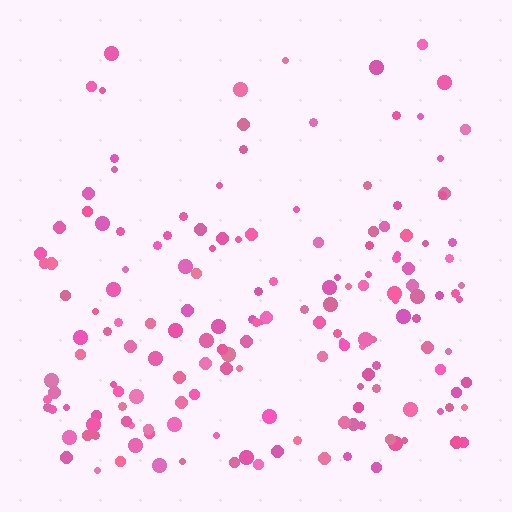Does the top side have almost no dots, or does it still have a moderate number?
Still a moderate number, just noticeably fewer than the bottom.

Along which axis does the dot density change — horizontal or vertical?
Vertical.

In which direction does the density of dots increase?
From top to bottom, with the bottom side densest.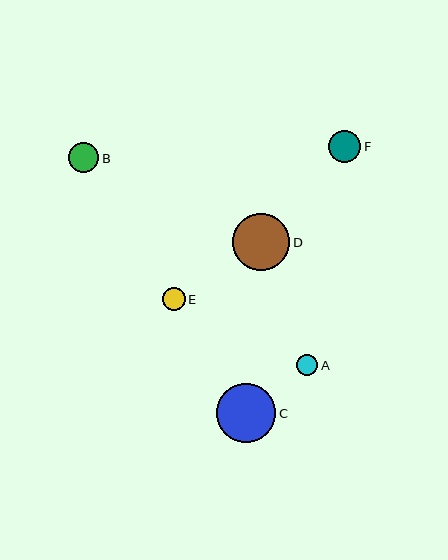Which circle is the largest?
Circle C is the largest with a size of approximately 59 pixels.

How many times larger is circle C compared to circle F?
Circle C is approximately 1.8 times the size of circle F.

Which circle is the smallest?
Circle A is the smallest with a size of approximately 21 pixels.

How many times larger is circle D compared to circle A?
Circle D is approximately 2.7 times the size of circle A.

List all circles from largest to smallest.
From largest to smallest: C, D, F, B, E, A.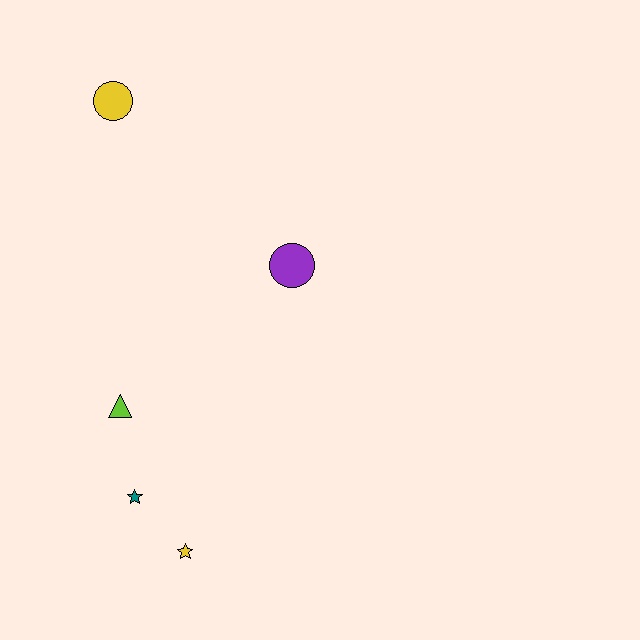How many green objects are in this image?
There are no green objects.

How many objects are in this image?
There are 5 objects.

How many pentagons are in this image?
There are no pentagons.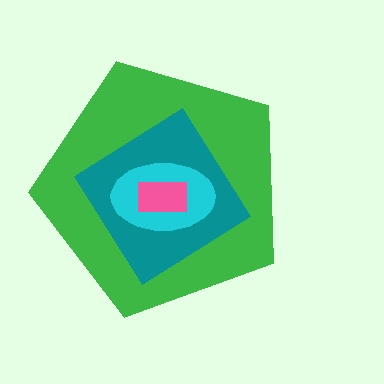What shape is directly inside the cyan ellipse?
The pink rectangle.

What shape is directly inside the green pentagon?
The teal diamond.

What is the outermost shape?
The green pentagon.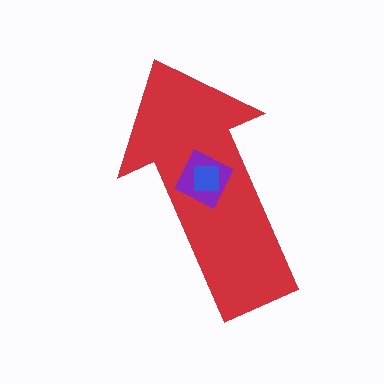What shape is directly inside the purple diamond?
The blue square.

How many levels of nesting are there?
3.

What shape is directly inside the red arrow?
The purple diamond.